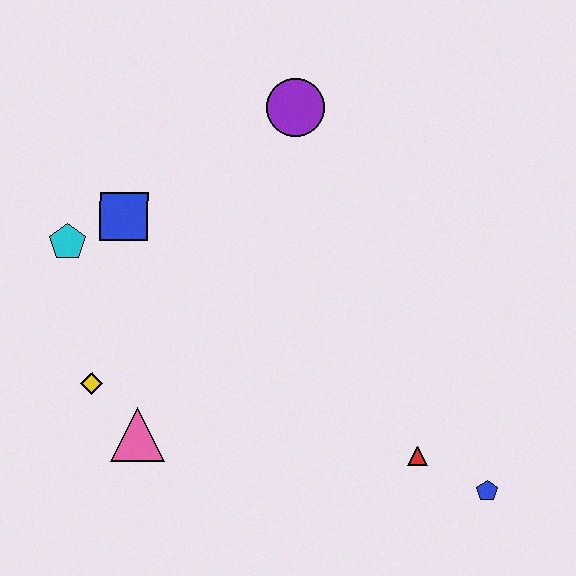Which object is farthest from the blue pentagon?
The cyan pentagon is farthest from the blue pentagon.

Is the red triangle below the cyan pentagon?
Yes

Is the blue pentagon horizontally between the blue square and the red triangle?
No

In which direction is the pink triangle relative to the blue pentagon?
The pink triangle is to the left of the blue pentagon.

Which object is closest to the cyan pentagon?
The blue square is closest to the cyan pentagon.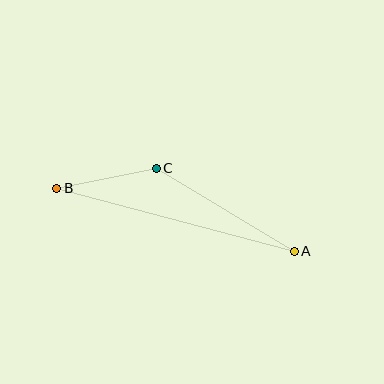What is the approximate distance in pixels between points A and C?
The distance between A and C is approximately 161 pixels.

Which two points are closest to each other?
Points B and C are closest to each other.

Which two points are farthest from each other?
Points A and B are farthest from each other.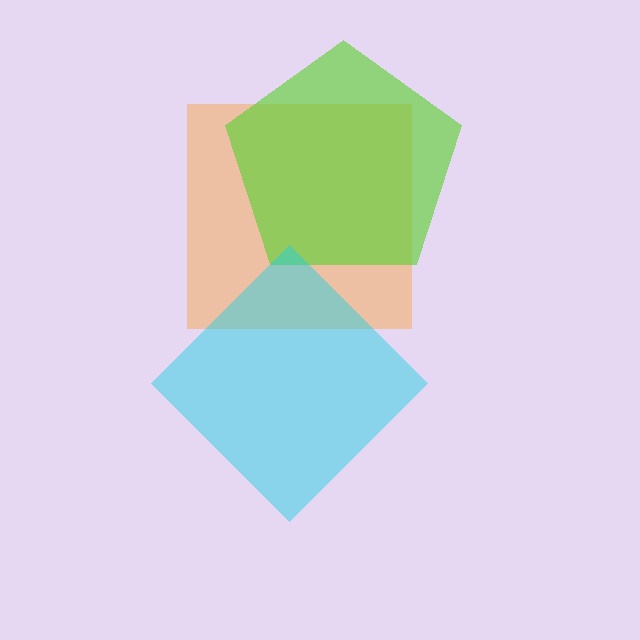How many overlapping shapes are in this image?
There are 3 overlapping shapes in the image.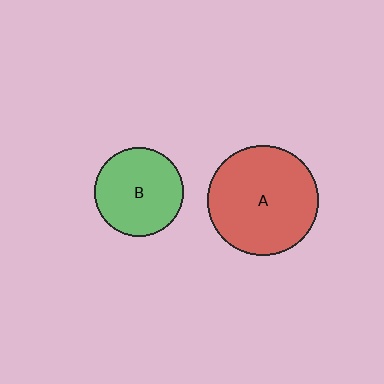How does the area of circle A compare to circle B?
Approximately 1.5 times.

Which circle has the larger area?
Circle A (red).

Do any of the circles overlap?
No, none of the circles overlap.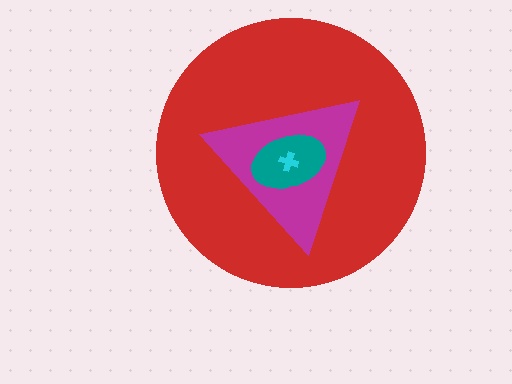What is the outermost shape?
The red circle.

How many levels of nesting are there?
4.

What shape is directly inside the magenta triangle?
The teal ellipse.